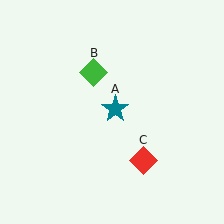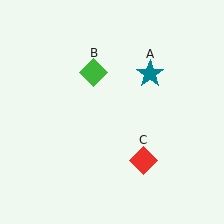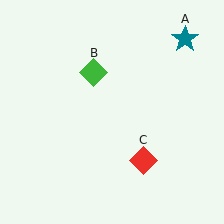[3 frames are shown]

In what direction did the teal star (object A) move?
The teal star (object A) moved up and to the right.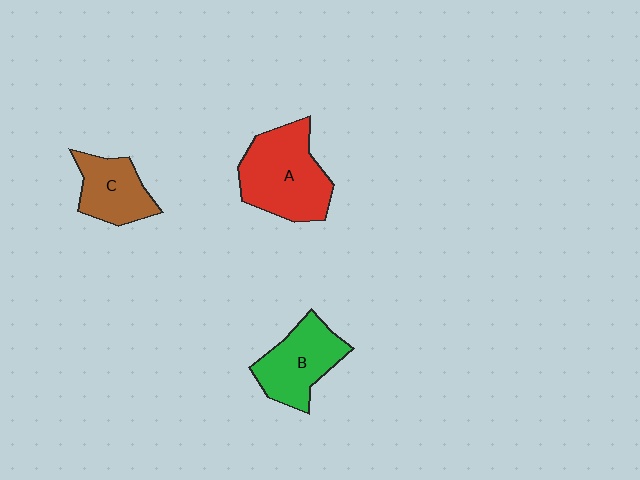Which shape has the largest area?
Shape A (red).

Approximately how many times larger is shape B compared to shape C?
Approximately 1.2 times.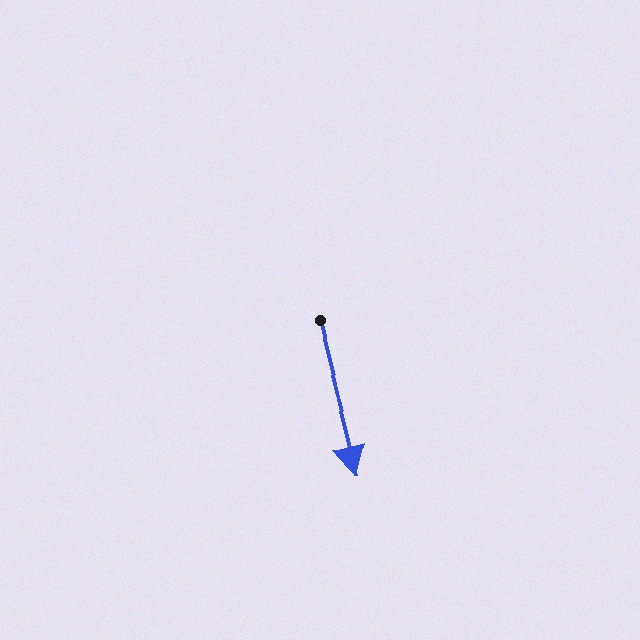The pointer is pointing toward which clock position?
Roughly 6 o'clock.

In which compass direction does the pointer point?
South.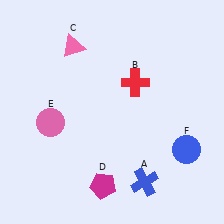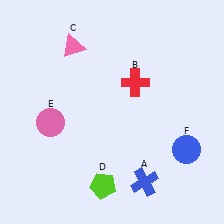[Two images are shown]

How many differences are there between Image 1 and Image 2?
There is 1 difference between the two images.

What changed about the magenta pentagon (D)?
In Image 1, D is magenta. In Image 2, it changed to lime.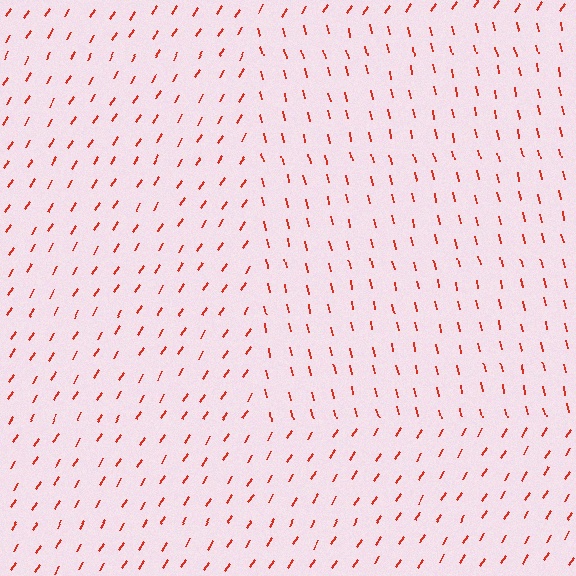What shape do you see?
I see a rectangle.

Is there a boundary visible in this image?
Yes, there is a texture boundary formed by a change in line orientation.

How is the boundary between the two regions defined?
The boundary is defined purely by a change in line orientation (approximately 45 degrees difference). All lines are the same color and thickness.